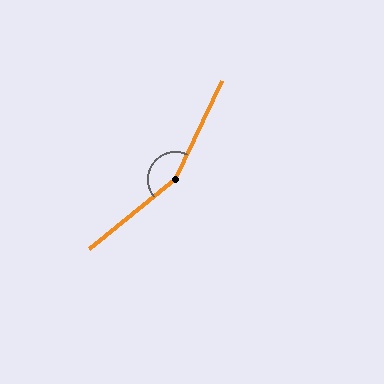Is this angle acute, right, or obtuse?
It is obtuse.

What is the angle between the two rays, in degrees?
Approximately 154 degrees.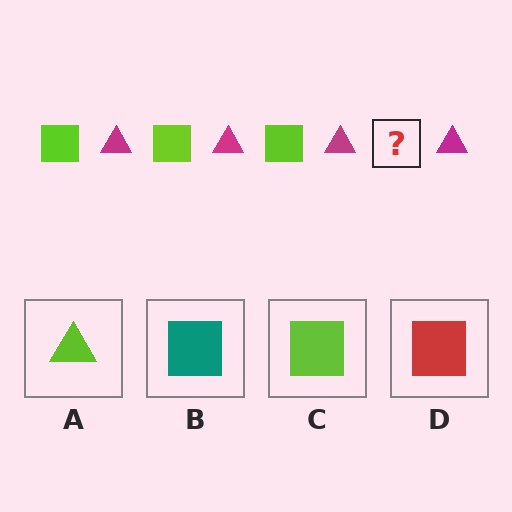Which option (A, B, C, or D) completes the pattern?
C.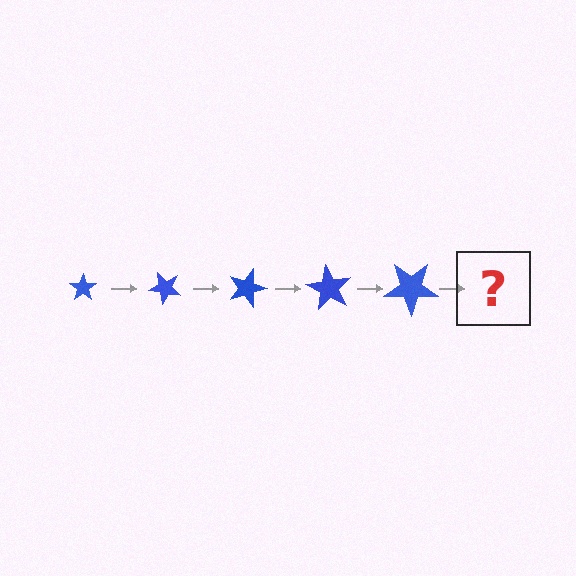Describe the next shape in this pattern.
It should be a star, larger than the previous one and rotated 225 degrees from the start.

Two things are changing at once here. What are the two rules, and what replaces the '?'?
The two rules are that the star grows larger each step and it rotates 45 degrees each step. The '?' should be a star, larger than the previous one and rotated 225 degrees from the start.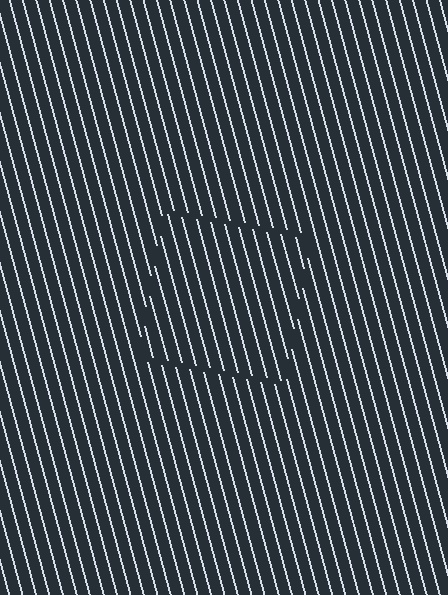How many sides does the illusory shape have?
4 sides — the line-ends trace a square.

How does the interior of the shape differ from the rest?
The interior of the shape contains the same grating, shifted by half a period — the contour is defined by the phase discontinuity where line-ends from the inner and outer gratings abut.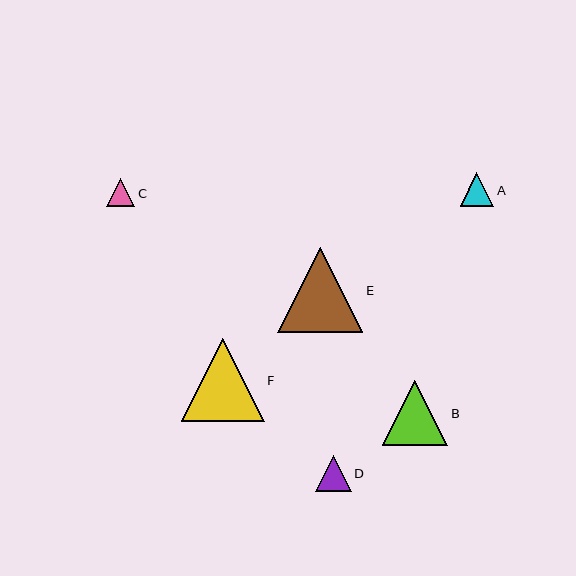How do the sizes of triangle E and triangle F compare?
Triangle E and triangle F are approximately the same size.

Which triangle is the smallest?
Triangle C is the smallest with a size of approximately 28 pixels.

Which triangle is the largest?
Triangle E is the largest with a size of approximately 85 pixels.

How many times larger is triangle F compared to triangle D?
Triangle F is approximately 2.3 times the size of triangle D.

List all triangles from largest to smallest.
From largest to smallest: E, F, B, D, A, C.